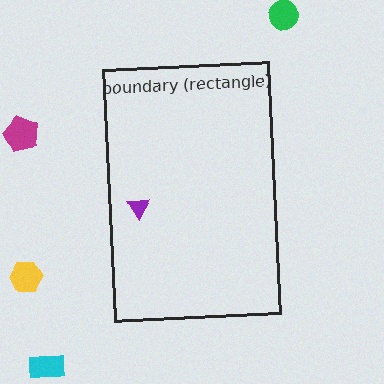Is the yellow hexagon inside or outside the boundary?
Outside.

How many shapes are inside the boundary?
1 inside, 4 outside.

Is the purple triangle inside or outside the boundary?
Inside.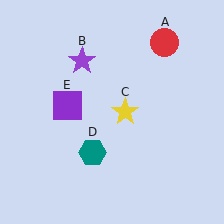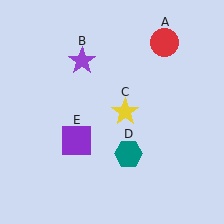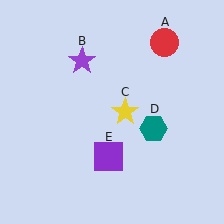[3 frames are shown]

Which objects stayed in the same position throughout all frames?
Red circle (object A) and purple star (object B) and yellow star (object C) remained stationary.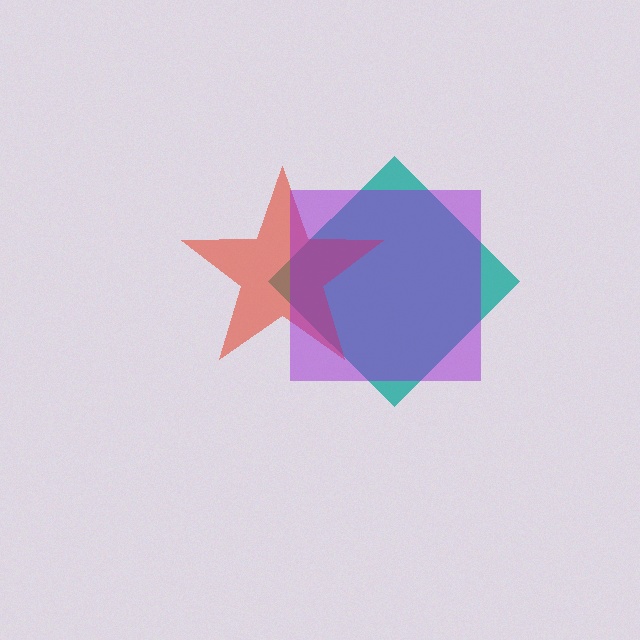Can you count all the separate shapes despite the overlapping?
Yes, there are 3 separate shapes.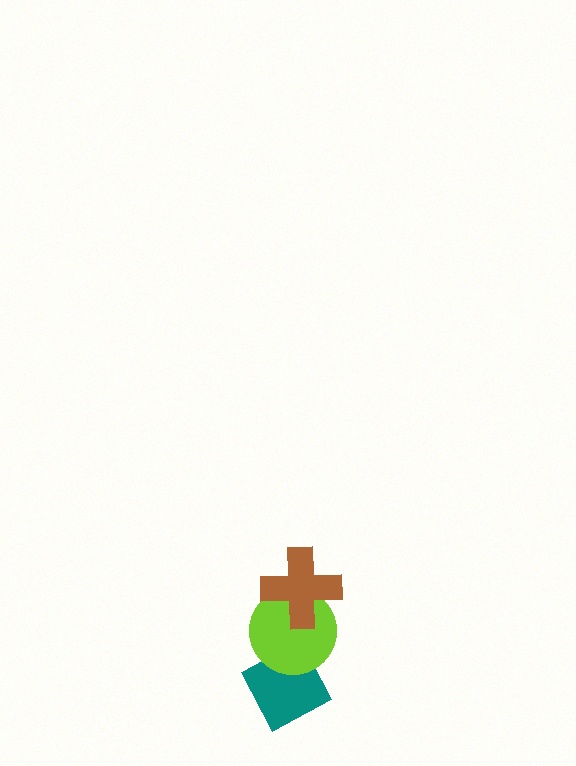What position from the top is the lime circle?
The lime circle is 2nd from the top.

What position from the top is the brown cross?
The brown cross is 1st from the top.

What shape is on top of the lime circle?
The brown cross is on top of the lime circle.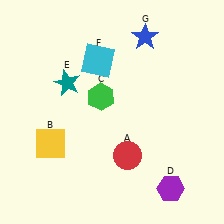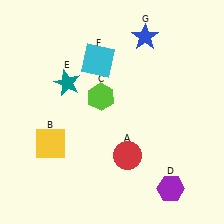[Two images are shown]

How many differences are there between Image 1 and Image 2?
There is 1 difference between the two images.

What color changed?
The hexagon (C) changed from green in Image 1 to lime in Image 2.